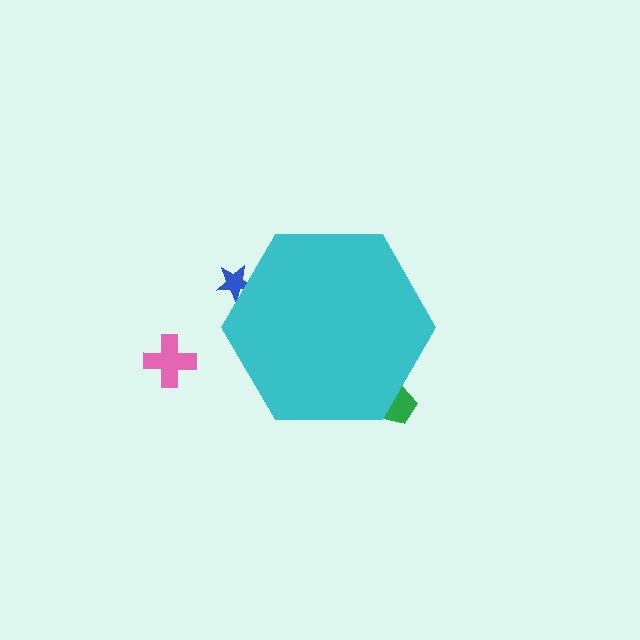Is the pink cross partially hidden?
No, the pink cross is fully visible.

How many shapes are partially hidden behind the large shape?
2 shapes are partially hidden.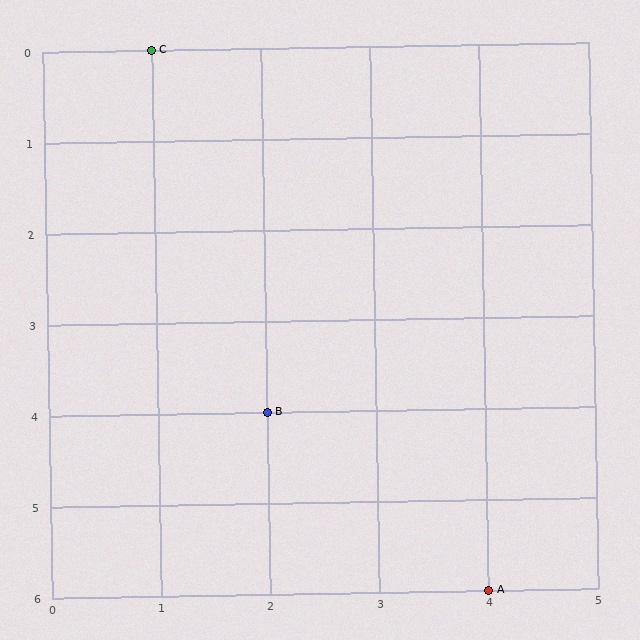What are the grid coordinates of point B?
Point B is at grid coordinates (2, 4).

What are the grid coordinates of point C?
Point C is at grid coordinates (1, 0).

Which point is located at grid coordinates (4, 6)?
Point A is at (4, 6).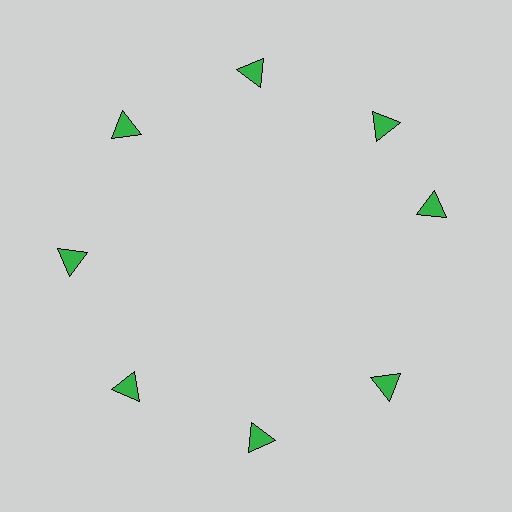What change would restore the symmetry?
The symmetry would be restored by rotating it back into even spacing with its neighbors so that all 8 triangles sit at equal angles and equal distance from the center.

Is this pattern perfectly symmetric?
No. The 8 green triangles are arranged in a ring, but one element near the 3 o'clock position is rotated out of alignment along the ring, breaking the 8-fold rotational symmetry.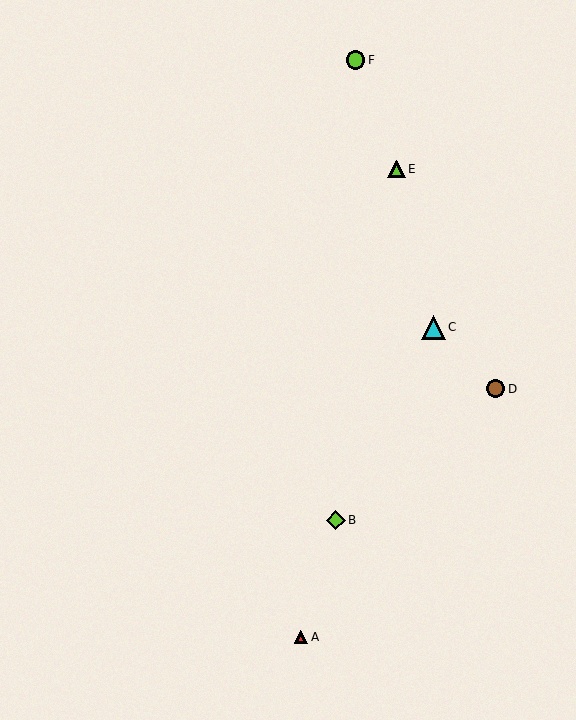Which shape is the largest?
The cyan triangle (labeled C) is the largest.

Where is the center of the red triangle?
The center of the red triangle is at (301, 637).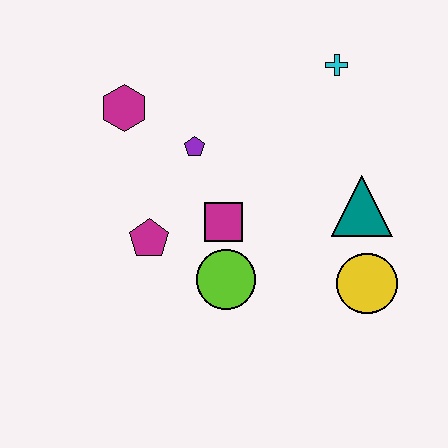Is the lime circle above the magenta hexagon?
No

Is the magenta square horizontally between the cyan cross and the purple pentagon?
Yes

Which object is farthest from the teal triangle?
The magenta hexagon is farthest from the teal triangle.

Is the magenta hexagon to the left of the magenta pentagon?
Yes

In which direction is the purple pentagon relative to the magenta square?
The purple pentagon is above the magenta square.